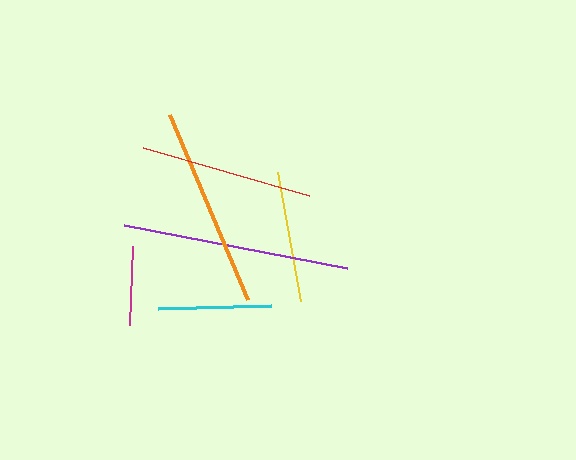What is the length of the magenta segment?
The magenta segment is approximately 79 pixels long.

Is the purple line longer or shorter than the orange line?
The purple line is longer than the orange line.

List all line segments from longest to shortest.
From longest to shortest: purple, orange, red, yellow, cyan, magenta.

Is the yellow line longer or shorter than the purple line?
The purple line is longer than the yellow line.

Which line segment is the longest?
The purple line is the longest at approximately 228 pixels.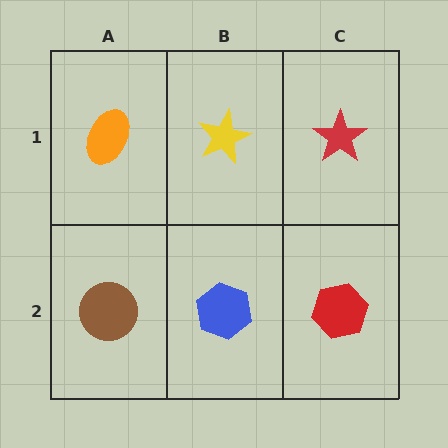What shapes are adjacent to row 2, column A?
An orange ellipse (row 1, column A), a blue hexagon (row 2, column B).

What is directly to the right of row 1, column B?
A red star.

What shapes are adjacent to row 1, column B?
A blue hexagon (row 2, column B), an orange ellipse (row 1, column A), a red star (row 1, column C).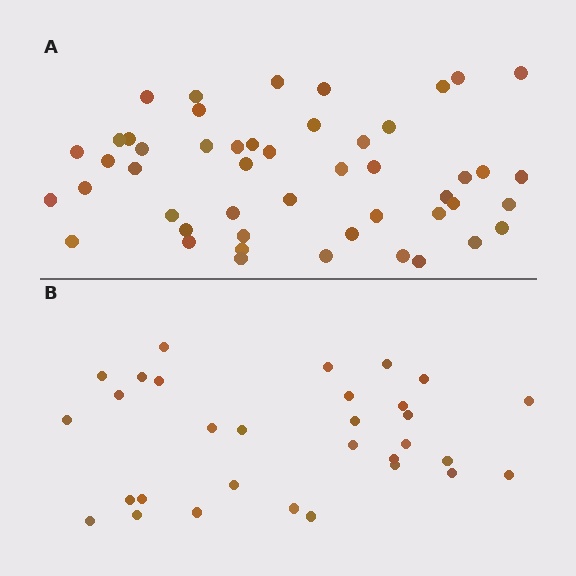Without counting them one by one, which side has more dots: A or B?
Region A (the top region) has more dots.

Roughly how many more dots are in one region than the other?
Region A has approximately 20 more dots than region B.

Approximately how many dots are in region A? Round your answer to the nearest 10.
About 50 dots. (The exact count is 49, which rounds to 50.)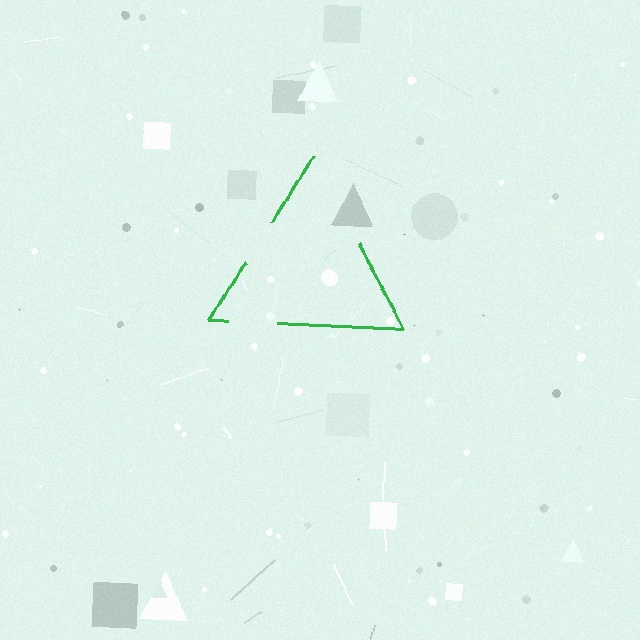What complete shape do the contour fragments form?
The contour fragments form a triangle.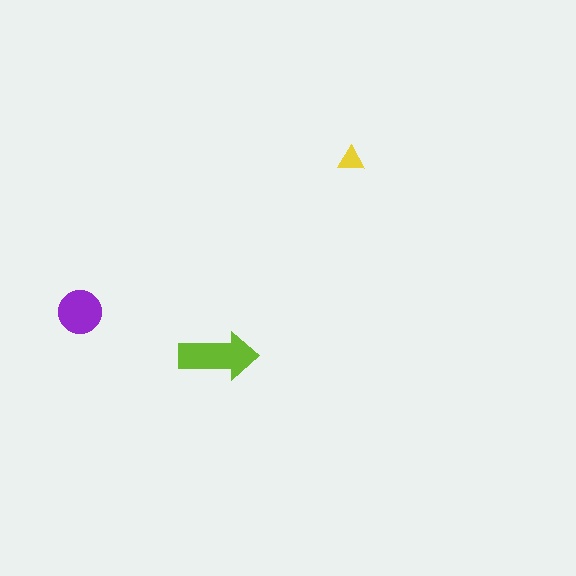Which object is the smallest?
The yellow triangle.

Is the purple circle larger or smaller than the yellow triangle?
Larger.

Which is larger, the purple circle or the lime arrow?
The lime arrow.